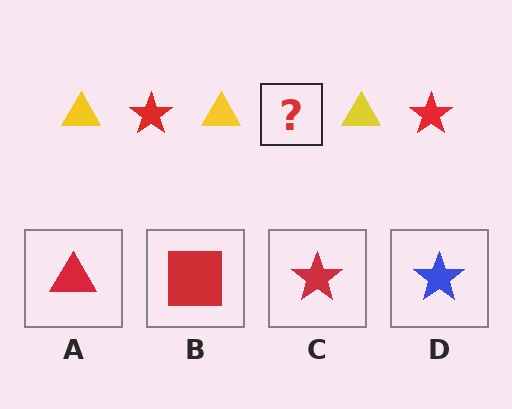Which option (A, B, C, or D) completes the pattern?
C.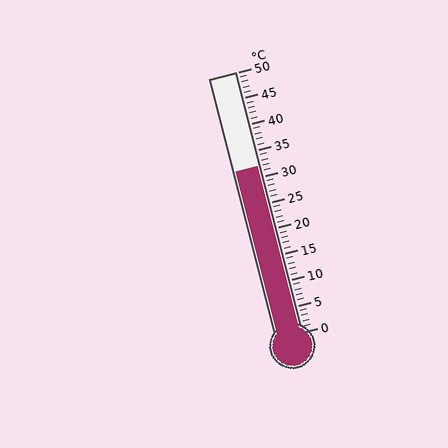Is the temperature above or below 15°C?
The temperature is above 15°C.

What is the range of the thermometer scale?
The thermometer scale ranges from 0°C to 50°C.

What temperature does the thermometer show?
The thermometer shows approximately 32°C.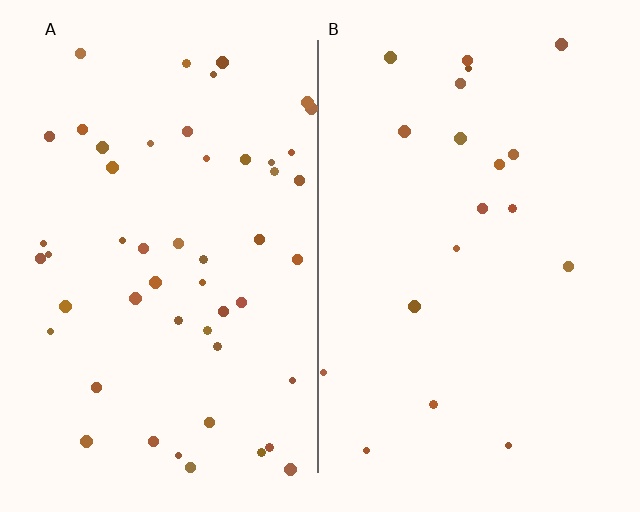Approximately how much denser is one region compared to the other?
Approximately 2.7× — region A over region B.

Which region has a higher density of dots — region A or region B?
A (the left).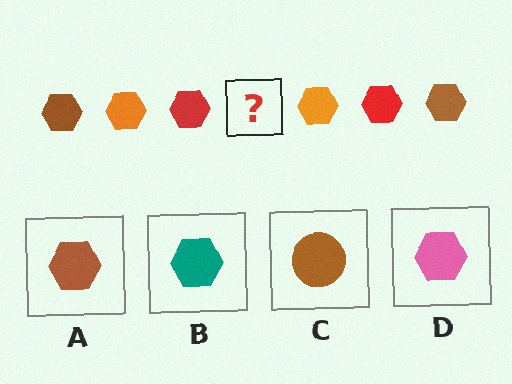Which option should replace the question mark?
Option A.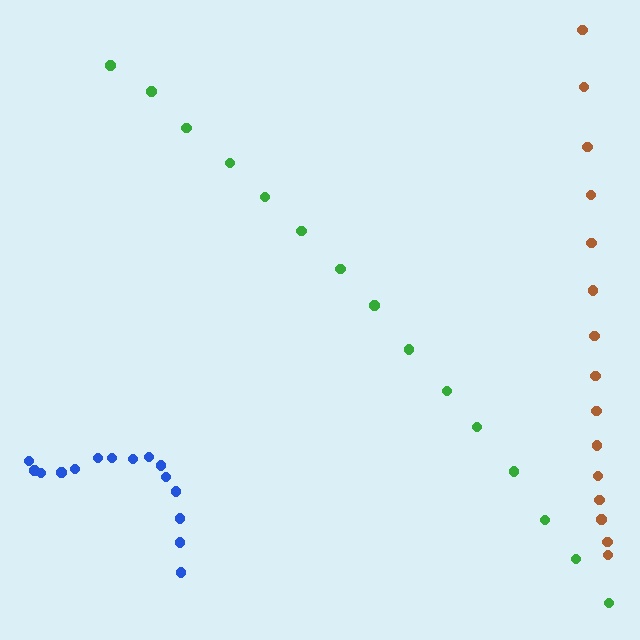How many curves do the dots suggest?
There are 3 distinct paths.